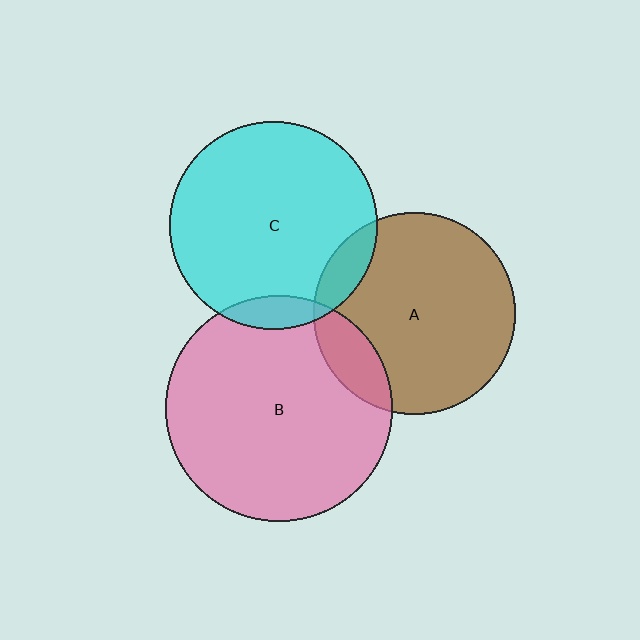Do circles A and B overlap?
Yes.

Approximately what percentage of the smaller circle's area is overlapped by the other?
Approximately 15%.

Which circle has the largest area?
Circle B (pink).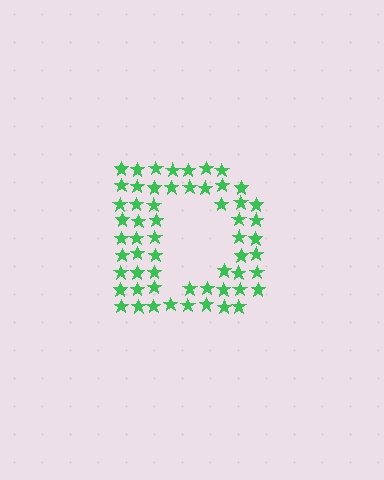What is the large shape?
The large shape is the letter D.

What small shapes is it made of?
It is made of small stars.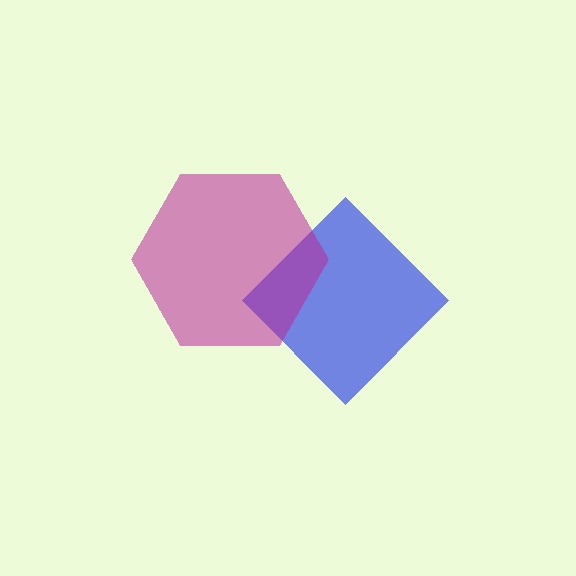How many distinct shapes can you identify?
There are 2 distinct shapes: a blue diamond, a magenta hexagon.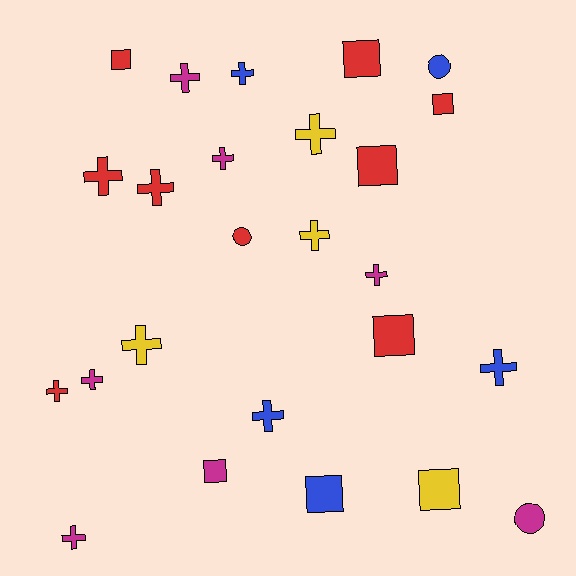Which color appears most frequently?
Red, with 9 objects.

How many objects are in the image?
There are 25 objects.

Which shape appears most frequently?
Cross, with 14 objects.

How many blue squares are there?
There is 1 blue square.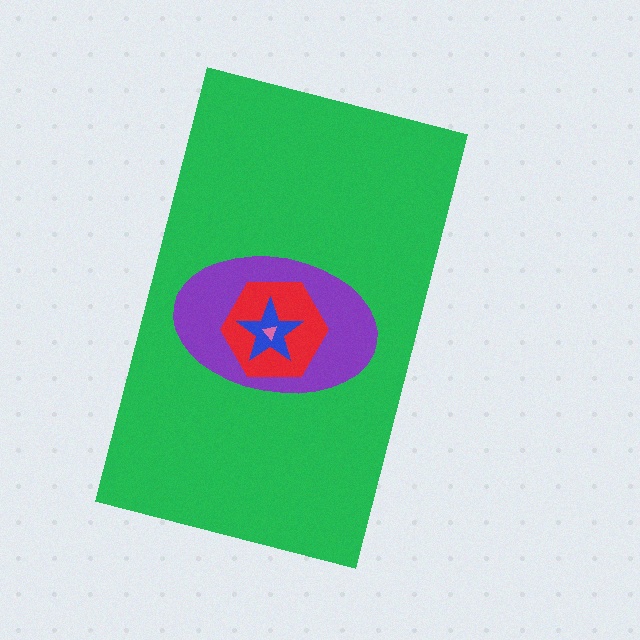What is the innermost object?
The pink triangle.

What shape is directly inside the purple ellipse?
The red hexagon.